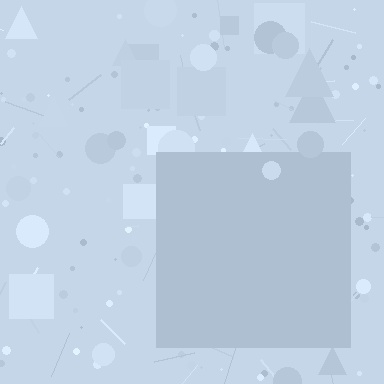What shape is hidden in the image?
A square is hidden in the image.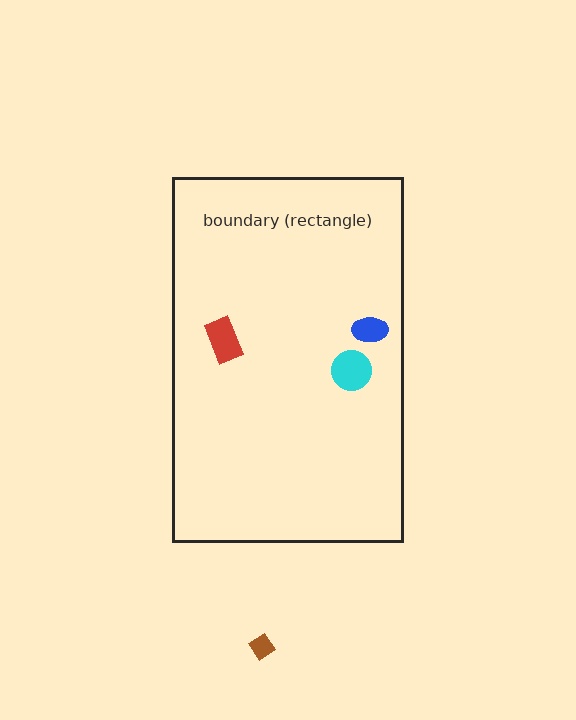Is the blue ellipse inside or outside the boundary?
Inside.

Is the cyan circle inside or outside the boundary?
Inside.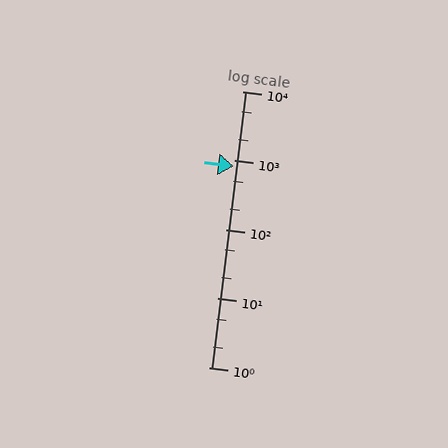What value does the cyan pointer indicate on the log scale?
The pointer indicates approximately 810.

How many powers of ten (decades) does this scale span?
The scale spans 4 decades, from 1 to 10000.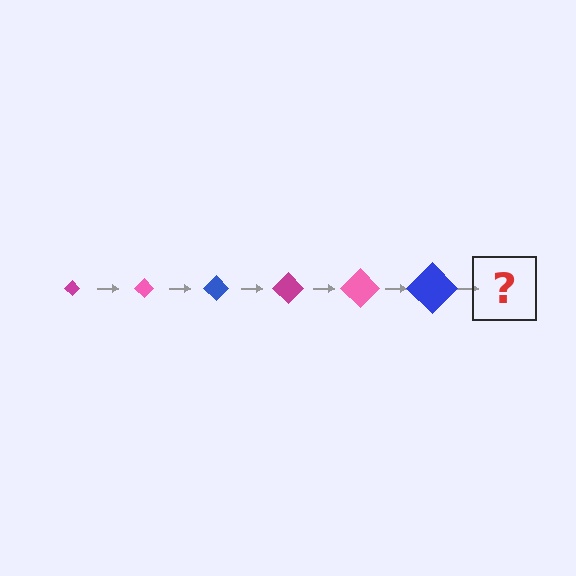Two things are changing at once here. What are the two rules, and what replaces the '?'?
The two rules are that the diamond grows larger each step and the color cycles through magenta, pink, and blue. The '?' should be a magenta diamond, larger than the previous one.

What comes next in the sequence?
The next element should be a magenta diamond, larger than the previous one.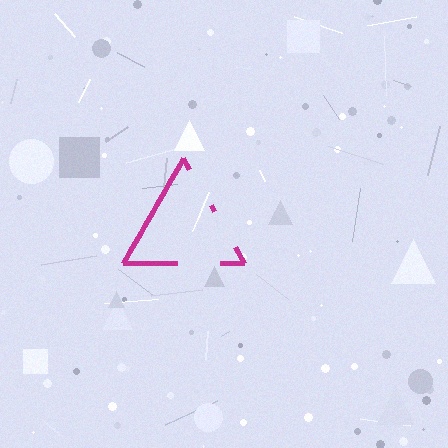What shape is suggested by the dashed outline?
The dashed outline suggests a triangle.